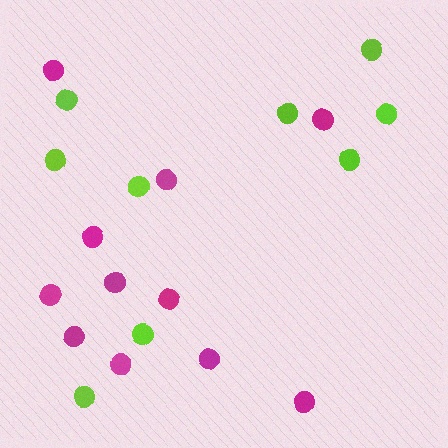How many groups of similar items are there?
There are 2 groups: one group of magenta circles (11) and one group of lime circles (9).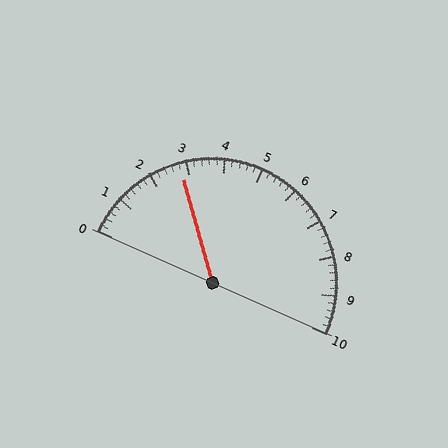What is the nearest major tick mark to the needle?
The nearest major tick mark is 3.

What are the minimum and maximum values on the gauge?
The gauge ranges from 0 to 10.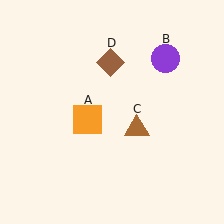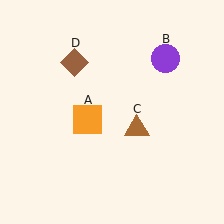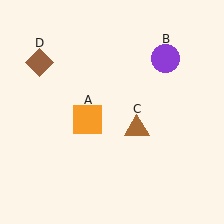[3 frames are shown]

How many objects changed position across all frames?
1 object changed position: brown diamond (object D).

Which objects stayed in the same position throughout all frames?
Orange square (object A) and purple circle (object B) and brown triangle (object C) remained stationary.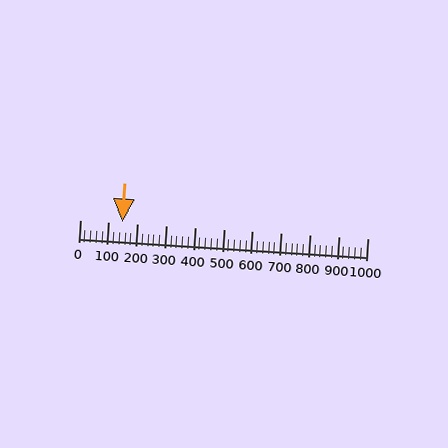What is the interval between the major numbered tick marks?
The major tick marks are spaced 100 units apart.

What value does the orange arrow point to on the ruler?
The orange arrow points to approximately 147.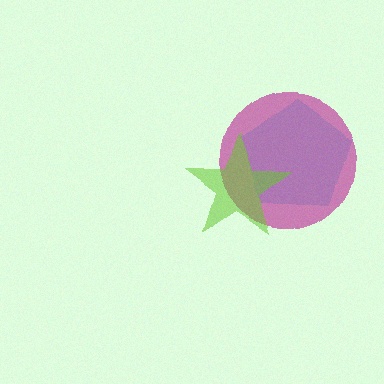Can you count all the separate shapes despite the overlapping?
Yes, there are 3 separate shapes.